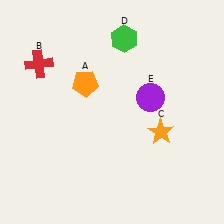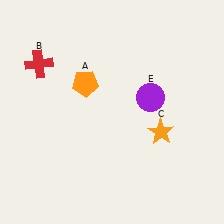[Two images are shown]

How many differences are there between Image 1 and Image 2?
There is 1 difference between the two images.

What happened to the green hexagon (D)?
The green hexagon (D) was removed in Image 2. It was in the top-right area of Image 1.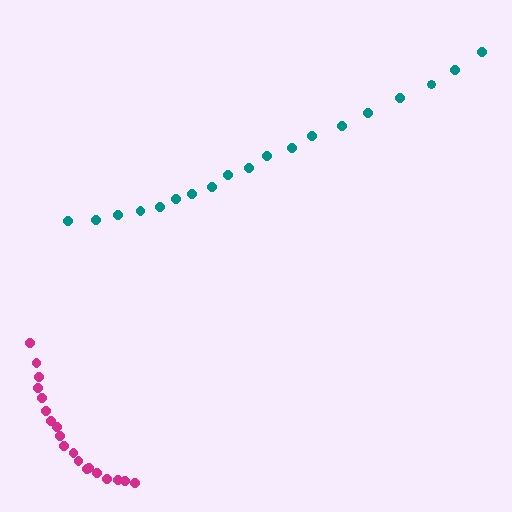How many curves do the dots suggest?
There are 2 distinct paths.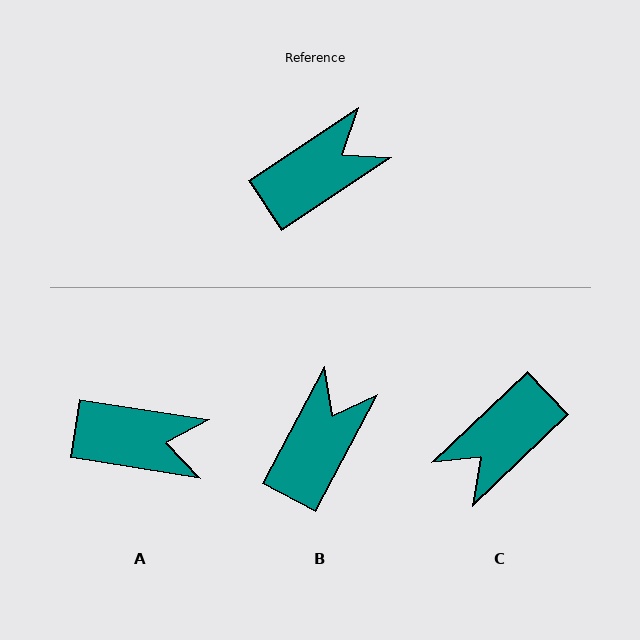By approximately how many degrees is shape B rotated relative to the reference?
Approximately 28 degrees counter-clockwise.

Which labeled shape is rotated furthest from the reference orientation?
C, about 170 degrees away.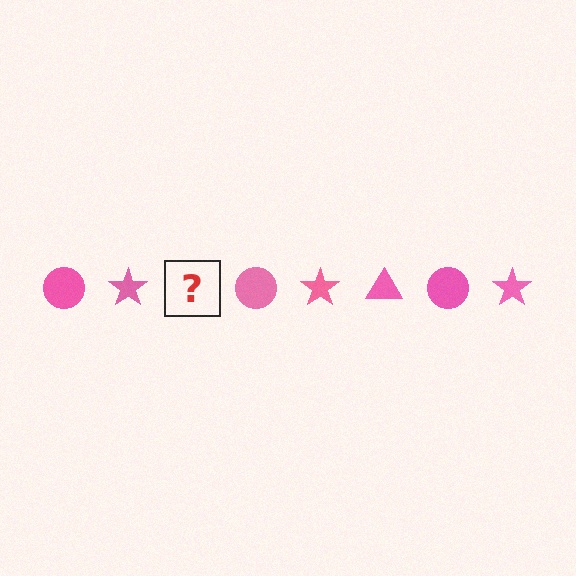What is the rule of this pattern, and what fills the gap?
The rule is that the pattern cycles through circle, star, triangle shapes in pink. The gap should be filled with a pink triangle.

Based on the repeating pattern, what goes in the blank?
The blank should be a pink triangle.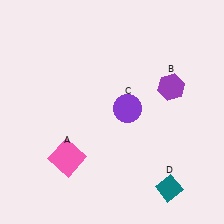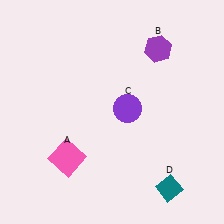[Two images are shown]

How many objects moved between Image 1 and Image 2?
1 object moved between the two images.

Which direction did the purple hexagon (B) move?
The purple hexagon (B) moved up.